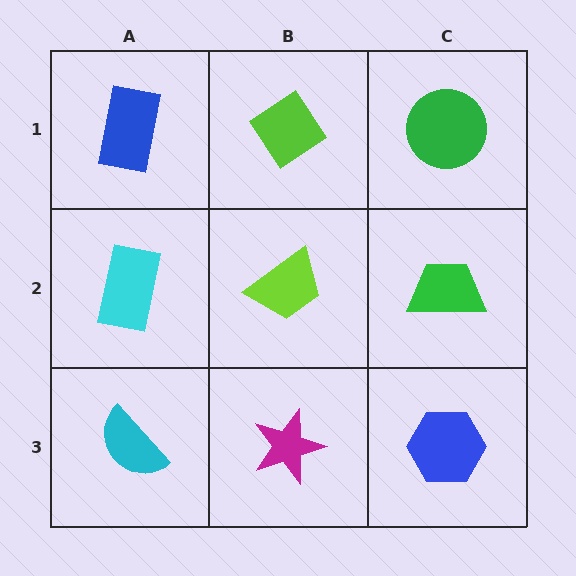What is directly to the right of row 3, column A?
A magenta star.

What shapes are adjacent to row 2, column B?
A lime diamond (row 1, column B), a magenta star (row 3, column B), a cyan rectangle (row 2, column A), a green trapezoid (row 2, column C).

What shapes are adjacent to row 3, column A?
A cyan rectangle (row 2, column A), a magenta star (row 3, column B).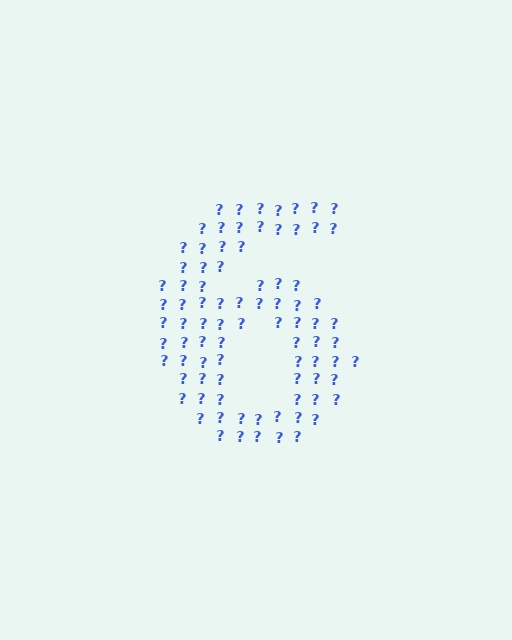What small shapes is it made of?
It is made of small question marks.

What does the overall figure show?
The overall figure shows the digit 6.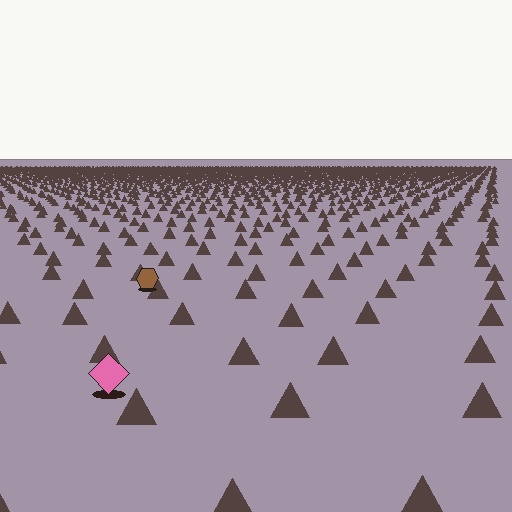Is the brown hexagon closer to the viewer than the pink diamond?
No. The pink diamond is closer — you can tell from the texture gradient: the ground texture is coarser near it.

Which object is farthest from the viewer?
The brown hexagon is farthest from the viewer. It appears smaller and the ground texture around it is denser.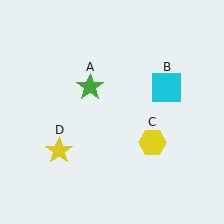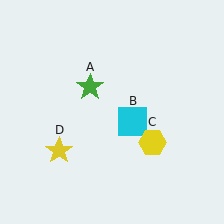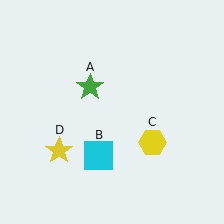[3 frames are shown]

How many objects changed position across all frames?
1 object changed position: cyan square (object B).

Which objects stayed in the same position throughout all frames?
Green star (object A) and yellow hexagon (object C) and yellow star (object D) remained stationary.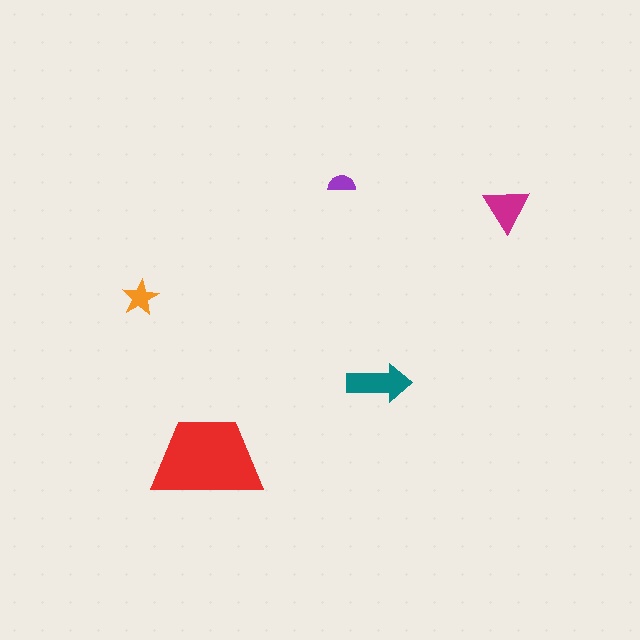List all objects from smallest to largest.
The purple semicircle, the orange star, the magenta triangle, the teal arrow, the red trapezoid.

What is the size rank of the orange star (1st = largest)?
4th.